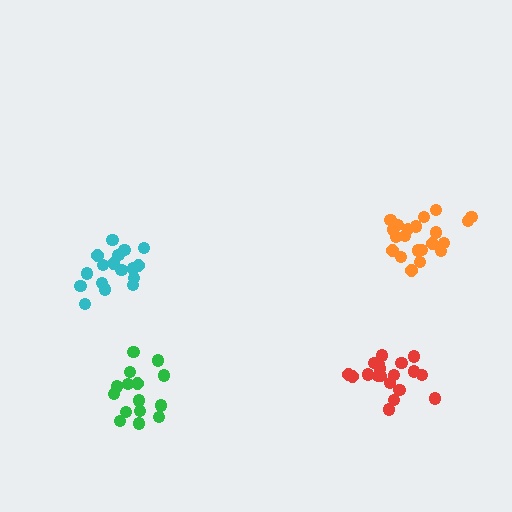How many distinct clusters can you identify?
There are 4 distinct clusters.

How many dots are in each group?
Group 1: 21 dots, Group 2: 19 dots, Group 3: 15 dots, Group 4: 17 dots (72 total).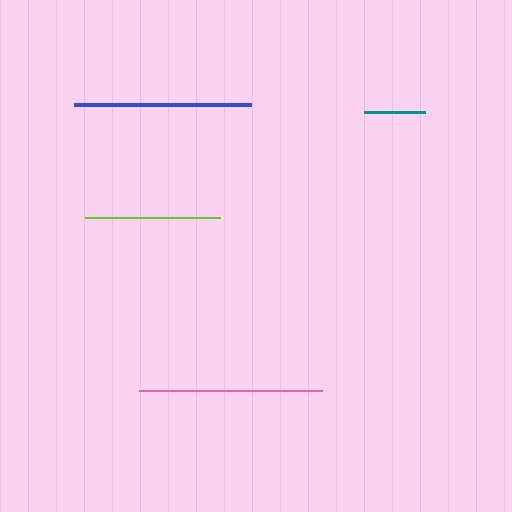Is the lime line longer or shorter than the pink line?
The pink line is longer than the lime line.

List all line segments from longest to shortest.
From longest to shortest: pink, blue, lime, teal.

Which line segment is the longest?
The pink line is the longest at approximately 183 pixels.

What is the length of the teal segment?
The teal segment is approximately 61 pixels long.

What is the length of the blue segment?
The blue segment is approximately 177 pixels long.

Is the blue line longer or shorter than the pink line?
The pink line is longer than the blue line.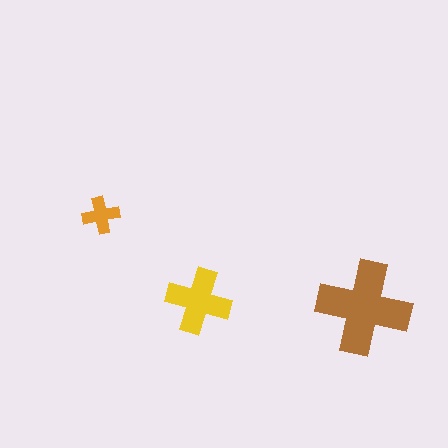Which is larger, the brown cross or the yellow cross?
The brown one.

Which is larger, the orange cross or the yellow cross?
The yellow one.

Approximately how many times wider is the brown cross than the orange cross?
About 2.5 times wider.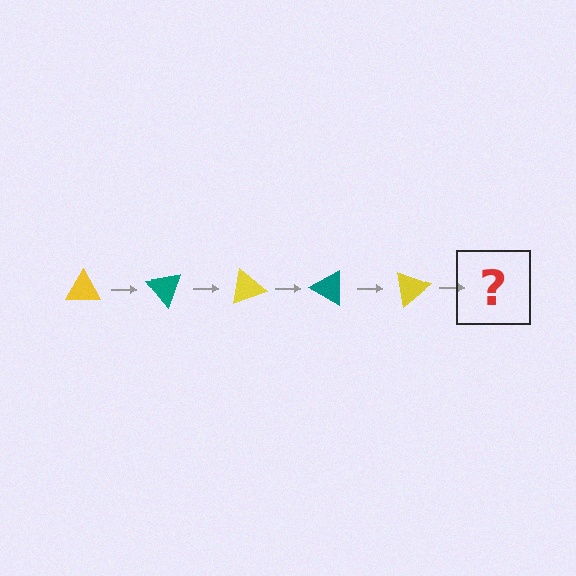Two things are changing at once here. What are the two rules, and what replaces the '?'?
The two rules are that it rotates 50 degrees each step and the color cycles through yellow and teal. The '?' should be a teal triangle, rotated 250 degrees from the start.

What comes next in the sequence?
The next element should be a teal triangle, rotated 250 degrees from the start.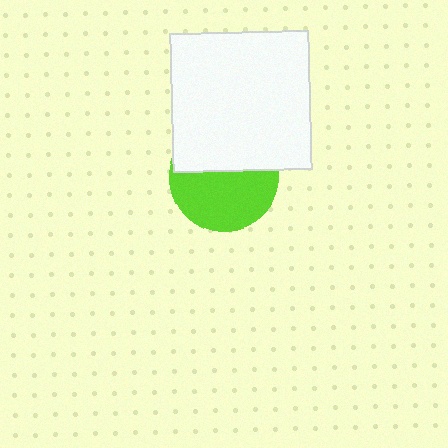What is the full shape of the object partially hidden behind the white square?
The partially hidden object is a lime circle.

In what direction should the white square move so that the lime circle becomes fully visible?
The white square should move up. That is the shortest direction to clear the overlap and leave the lime circle fully visible.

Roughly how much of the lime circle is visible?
About half of it is visible (roughly 56%).